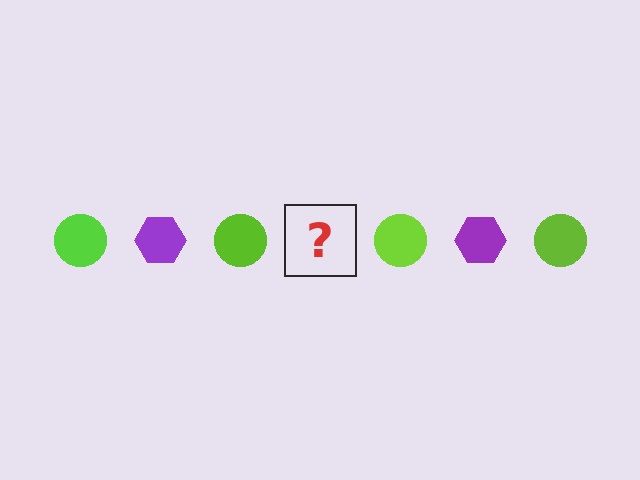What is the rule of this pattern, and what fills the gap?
The rule is that the pattern alternates between lime circle and purple hexagon. The gap should be filled with a purple hexagon.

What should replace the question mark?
The question mark should be replaced with a purple hexagon.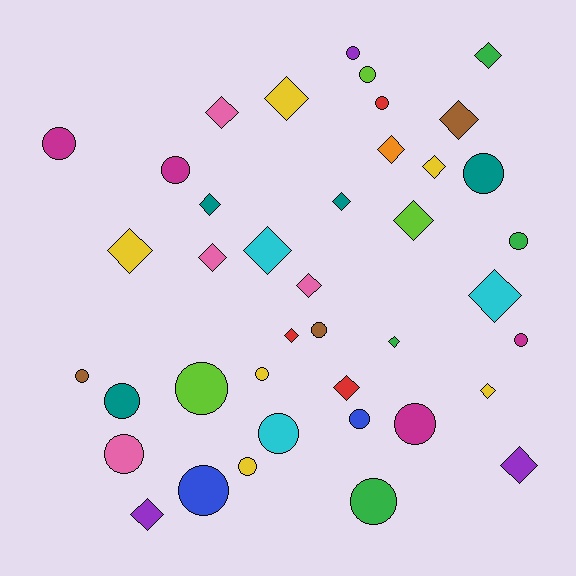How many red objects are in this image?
There are 3 red objects.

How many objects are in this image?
There are 40 objects.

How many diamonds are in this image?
There are 20 diamonds.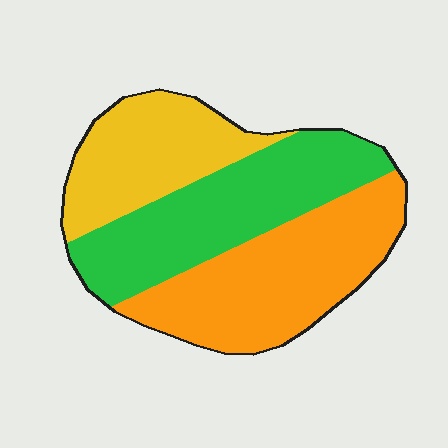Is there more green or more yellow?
Green.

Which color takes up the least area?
Yellow, at roughly 25%.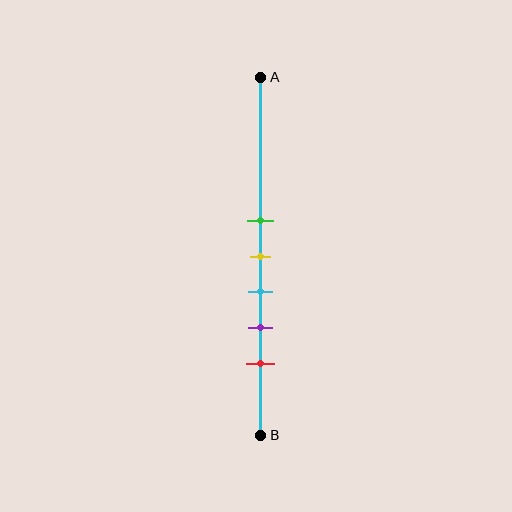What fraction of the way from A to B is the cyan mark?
The cyan mark is approximately 60% (0.6) of the way from A to B.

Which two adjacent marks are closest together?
The green and yellow marks are the closest adjacent pair.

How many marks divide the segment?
There are 5 marks dividing the segment.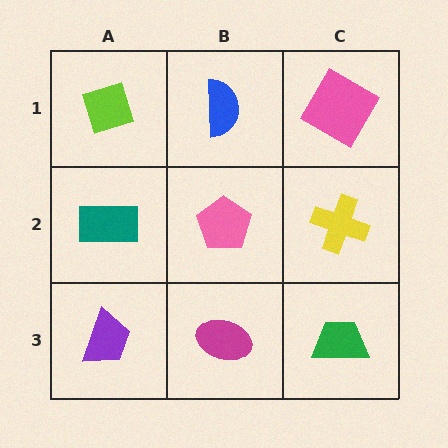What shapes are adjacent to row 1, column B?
A pink pentagon (row 2, column B), a lime diamond (row 1, column A), a pink diamond (row 1, column C).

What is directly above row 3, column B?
A pink pentagon.